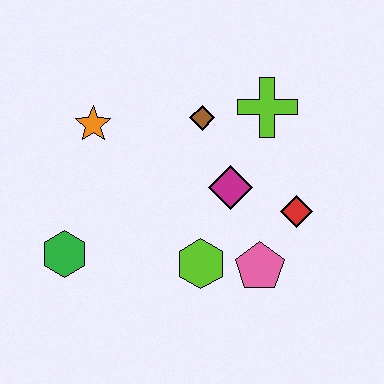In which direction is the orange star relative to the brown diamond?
The orange star is to the left of the brown diamond.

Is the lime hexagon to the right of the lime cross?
No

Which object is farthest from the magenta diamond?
The green hexagon is farthest from the magenta diamond.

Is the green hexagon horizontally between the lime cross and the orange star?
No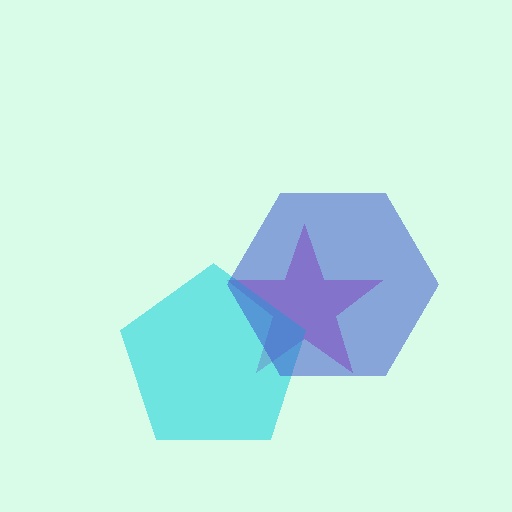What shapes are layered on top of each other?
The layered shapes are: a magenta star, a cyan pentagon, a blue hexagon.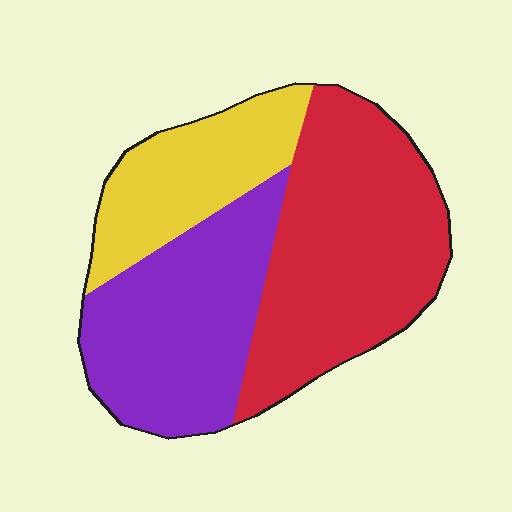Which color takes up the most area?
Red, at roughly 45%.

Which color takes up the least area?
Yellow, at roughly 20%.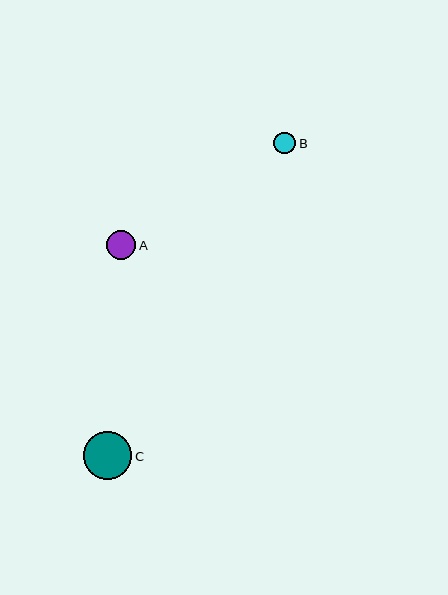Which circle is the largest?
Circle C is the largest with a size of approximately 48 pixels.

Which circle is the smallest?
Circle B is the smallest with a size of approximately 22 pixels.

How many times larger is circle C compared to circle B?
Circle C is approximately 2.2 times the size of circle B.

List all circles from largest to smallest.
From largest to smallest: C, A, B.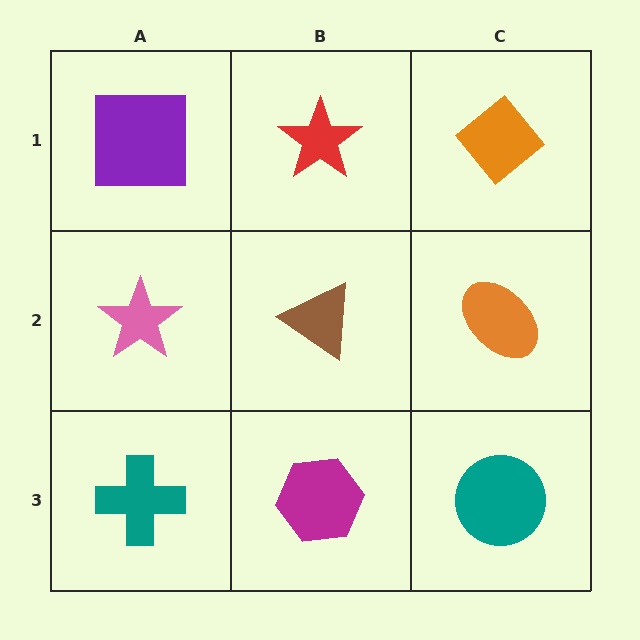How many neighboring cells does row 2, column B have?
4.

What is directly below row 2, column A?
A teal cross.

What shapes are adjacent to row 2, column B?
A red star (row 1, column B), a magenta hexagon (row 3, column B), a pink star (row 2, column A), an orange ellipse (row 2, column C).